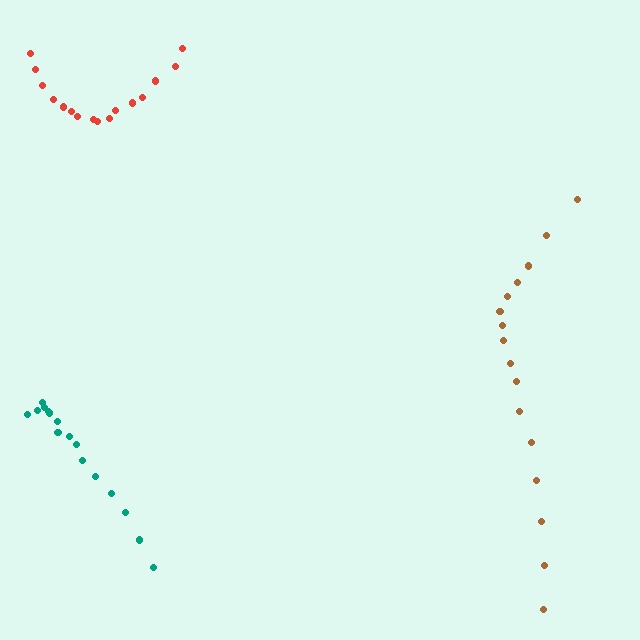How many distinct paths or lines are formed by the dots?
There are 3 distinct paths.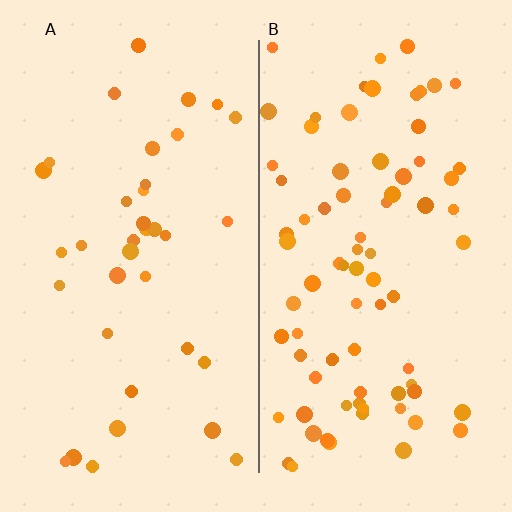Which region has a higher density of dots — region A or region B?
B (the right).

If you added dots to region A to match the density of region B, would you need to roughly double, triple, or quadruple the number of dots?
Approximately double.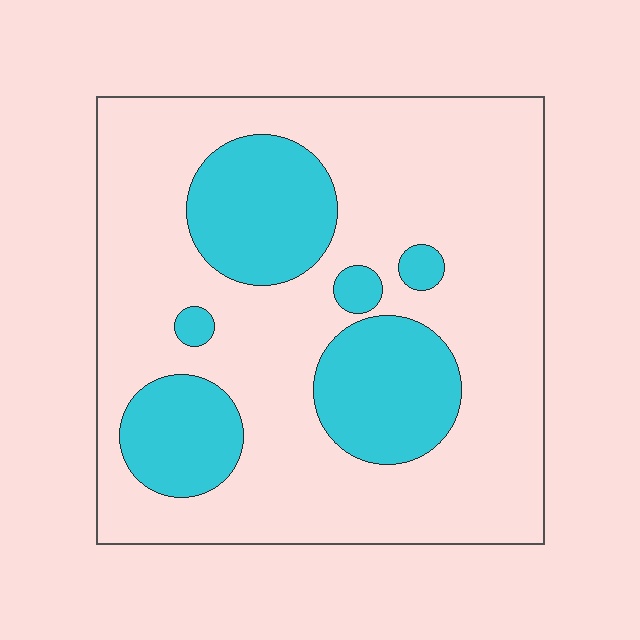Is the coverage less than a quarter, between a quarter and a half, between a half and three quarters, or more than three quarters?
Between a quarter and a half.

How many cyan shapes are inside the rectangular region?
6.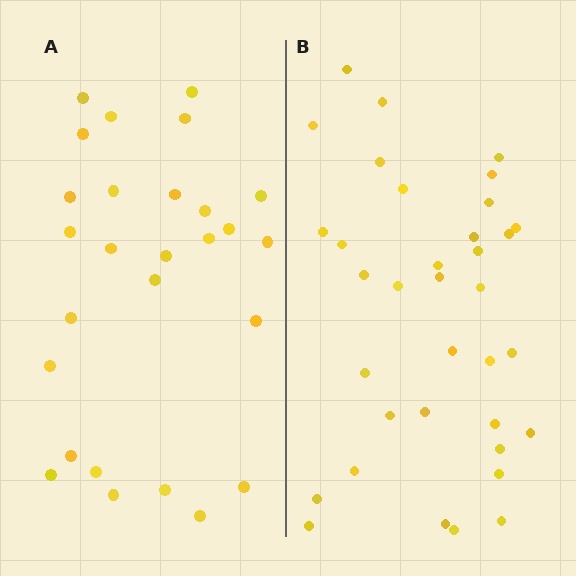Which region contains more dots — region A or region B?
Region B (the right region) has more dots.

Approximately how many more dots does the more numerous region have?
Region B has roughly 8 or so more dots than region A.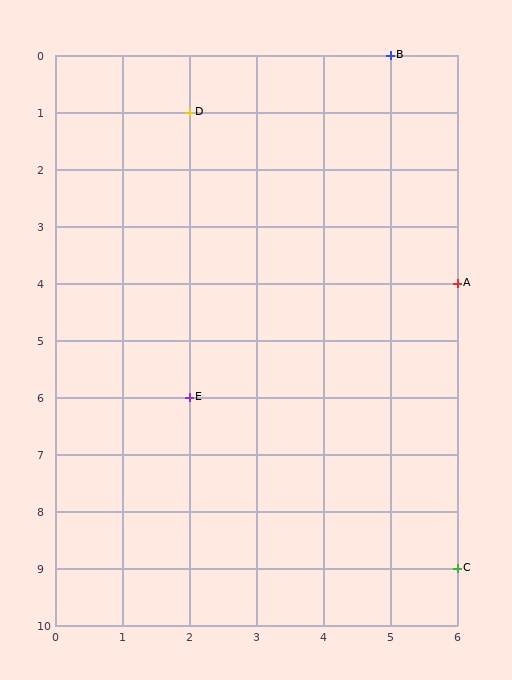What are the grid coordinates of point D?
Point D is at grid coordinates (2, 1).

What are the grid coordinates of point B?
Point B is at grid coordinates (5, 0).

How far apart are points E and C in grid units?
Points E and C are 4 columns and 3 rows apart (about 5.0 grid units diagonally).